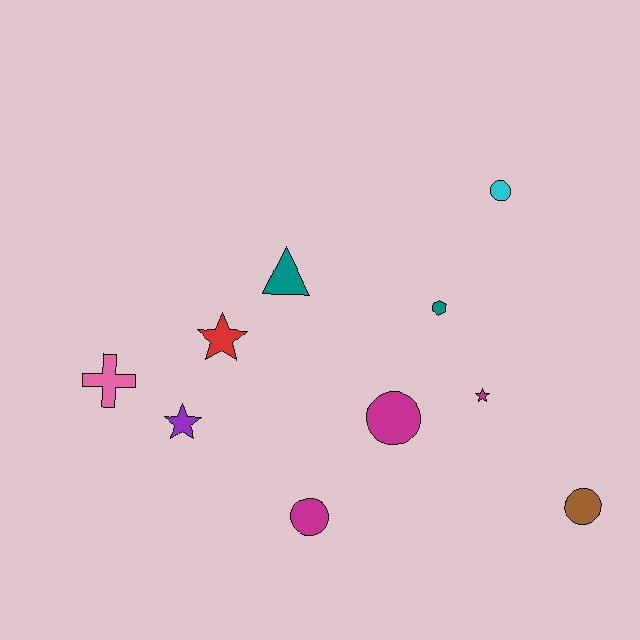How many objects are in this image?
There are 10 objects.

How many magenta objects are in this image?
There are 3 magenta objects.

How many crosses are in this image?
There is 1 cross.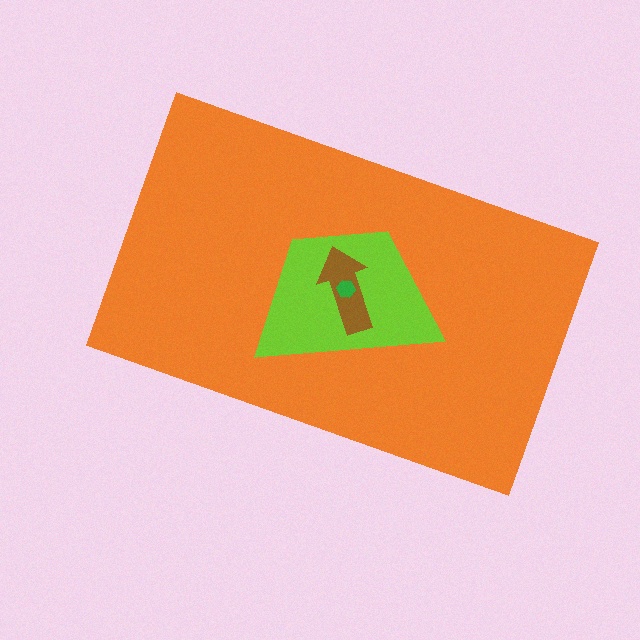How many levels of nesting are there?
4.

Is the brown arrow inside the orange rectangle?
Yes.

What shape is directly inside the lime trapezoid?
The brown arrow.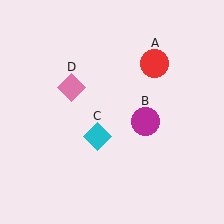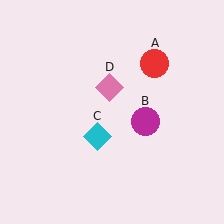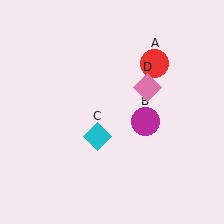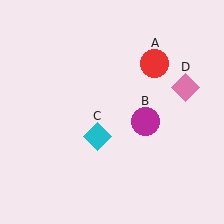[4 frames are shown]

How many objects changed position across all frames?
1 object changed position: pink diamond (object D).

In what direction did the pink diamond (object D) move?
The pink diamond (object D) moved right.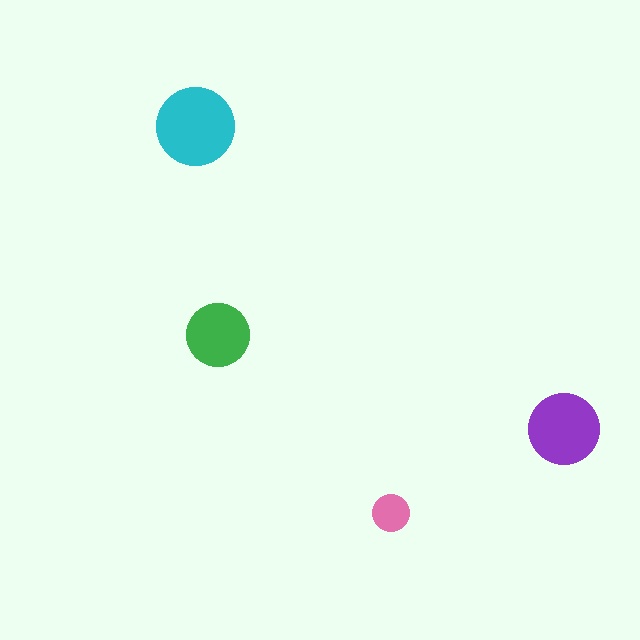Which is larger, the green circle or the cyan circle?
The cyan one.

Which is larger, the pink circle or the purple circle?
The purple one.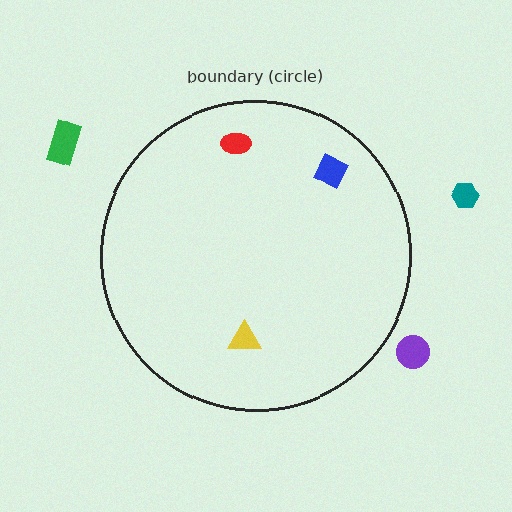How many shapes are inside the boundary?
3 inside, 3 outside.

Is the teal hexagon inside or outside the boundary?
Outside.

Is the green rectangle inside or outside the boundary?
Outside.